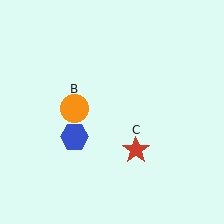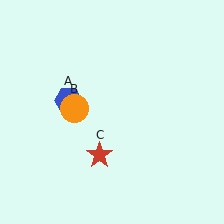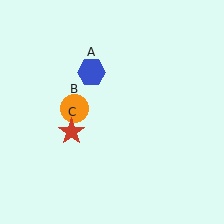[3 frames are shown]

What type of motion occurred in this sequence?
The blue hexagon (object A), red star (object C) rotated clockwise around the center of the scene.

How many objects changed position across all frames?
2 objects changed position: blue hexagon (object A), red star (object C).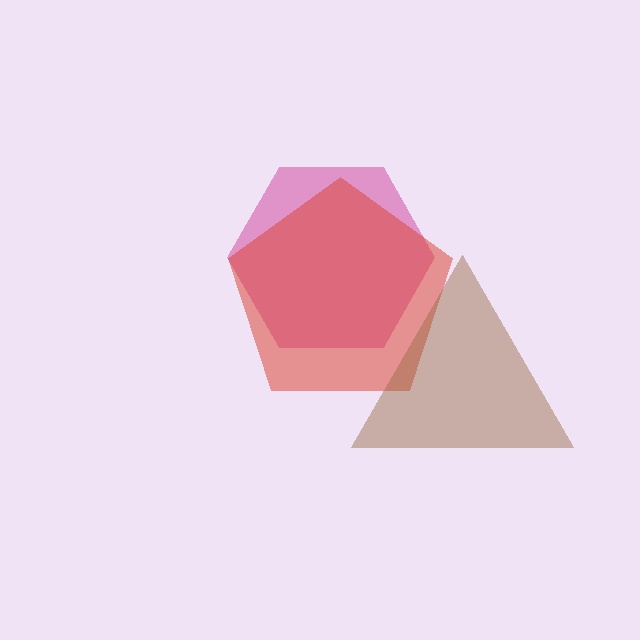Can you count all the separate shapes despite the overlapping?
Yes, there are 3 separate shapes.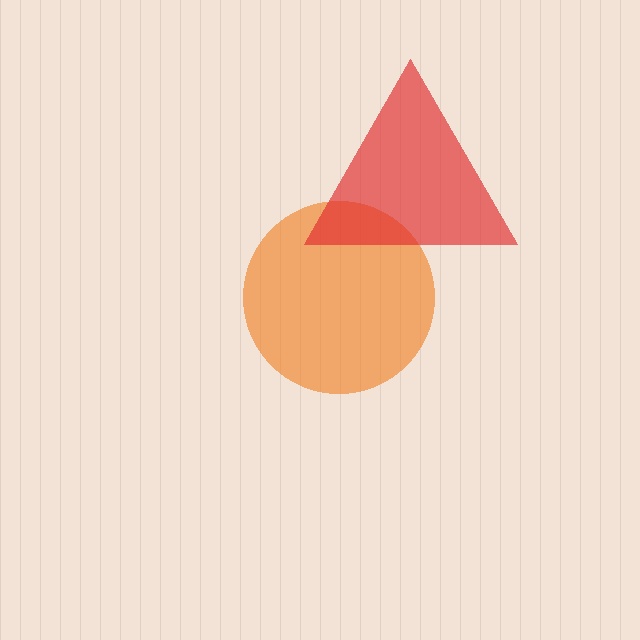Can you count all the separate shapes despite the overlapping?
Yes, there are 2 separate shapes.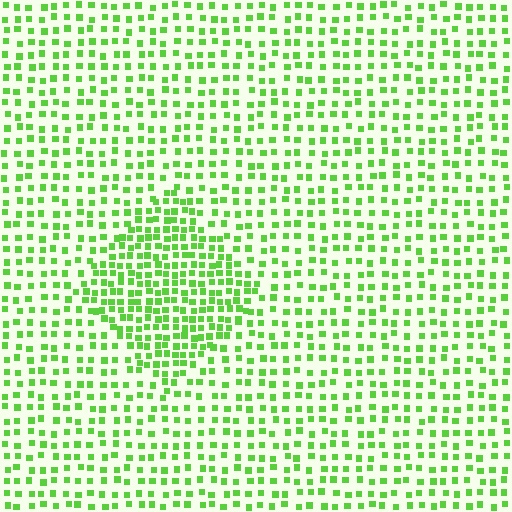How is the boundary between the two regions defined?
The boundary is defined by a change in element density (approximately 1.8x ratio). All elements are the same color, size, and shape.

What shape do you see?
I see a diamond.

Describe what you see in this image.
The image contains small lime elements arranged at two different densities. A diamond-shaped region is visible where the elements are more densely packed than the surrounding area.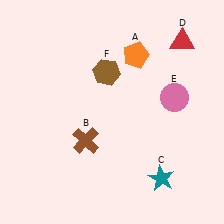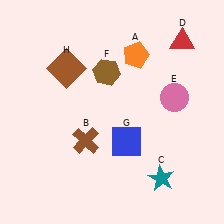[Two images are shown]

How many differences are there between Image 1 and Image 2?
There are 2 differences between the two images.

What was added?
A blue square (G), a brown square (H) were added in Image 2.